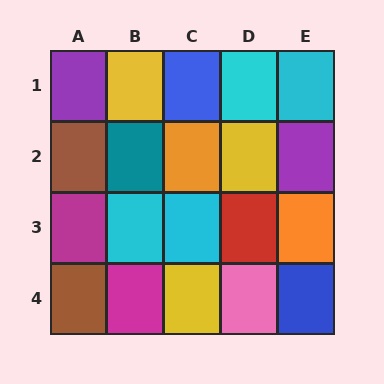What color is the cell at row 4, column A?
Brown.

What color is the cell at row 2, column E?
Purple.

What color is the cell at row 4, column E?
Blue.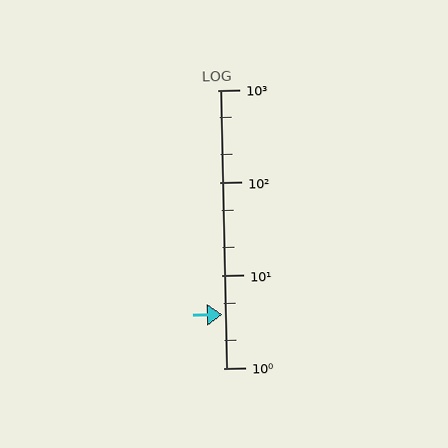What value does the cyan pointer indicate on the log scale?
The pointer indicates approximately 3.8.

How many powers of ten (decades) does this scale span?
The scale spans 3 decades, from 1 to 1000.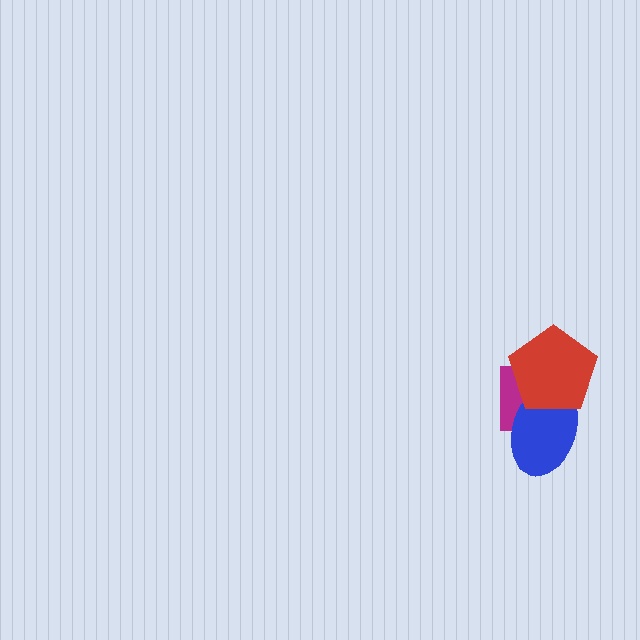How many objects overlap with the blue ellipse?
2 objects overlap with the blue ellipse.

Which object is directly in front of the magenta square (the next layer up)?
The blue ellipse is directly in front of the magenta square.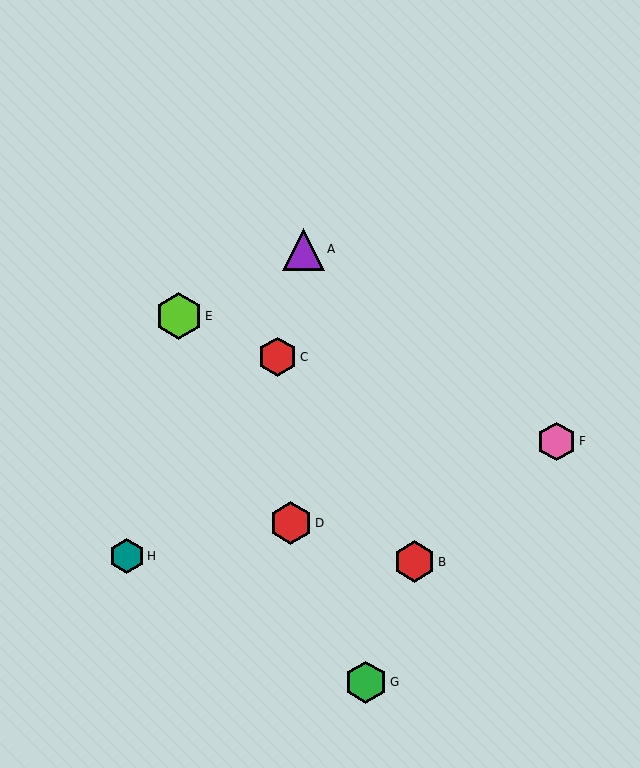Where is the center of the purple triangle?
The center of the purple triangle is at (303, 249).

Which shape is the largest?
The lime hexagon (labeled E) is the largest.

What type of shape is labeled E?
Shape E is a lime hexagon.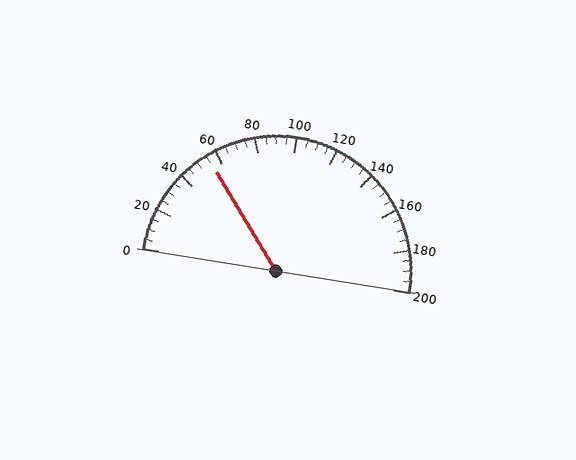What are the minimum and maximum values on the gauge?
The gauge ranges from 0 to 200.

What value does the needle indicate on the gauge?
The needle indicates approximately 55.